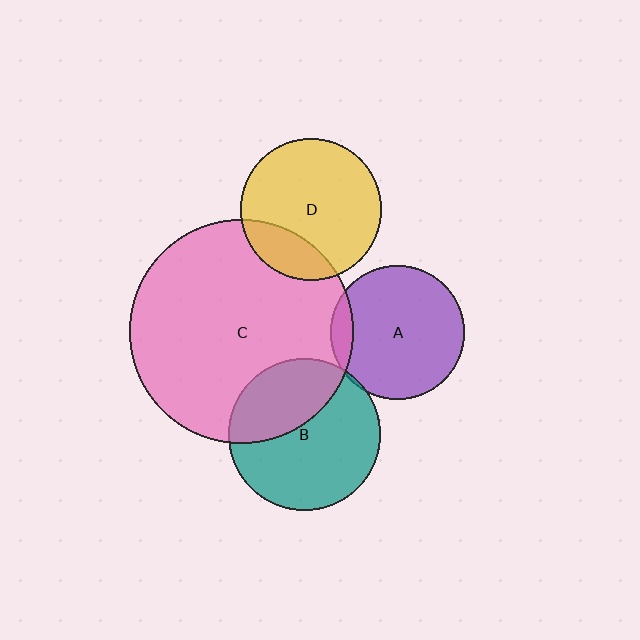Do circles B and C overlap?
Yes.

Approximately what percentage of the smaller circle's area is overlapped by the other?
Approximately 35%.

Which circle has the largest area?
Circle C (pink).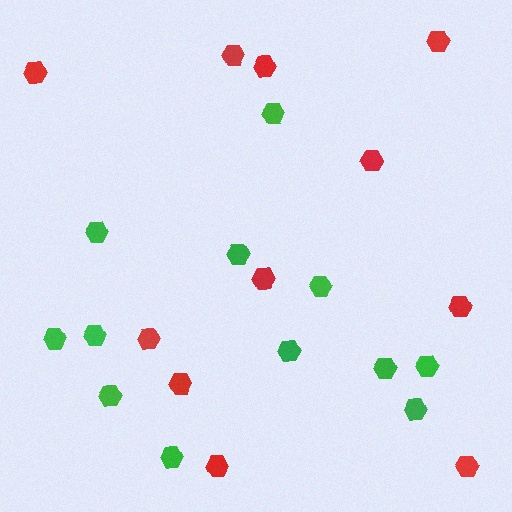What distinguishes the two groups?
There are 2 groups: one group of red hexagons (11) and one group of green hexagons (12).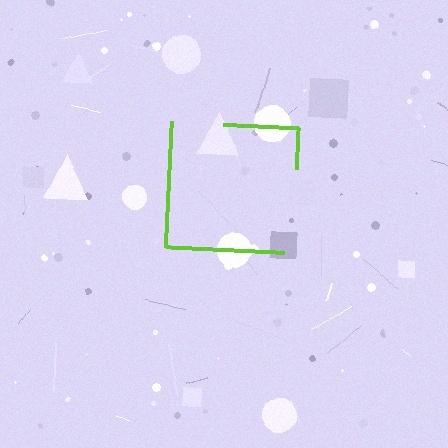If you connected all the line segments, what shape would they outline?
They would outline a square.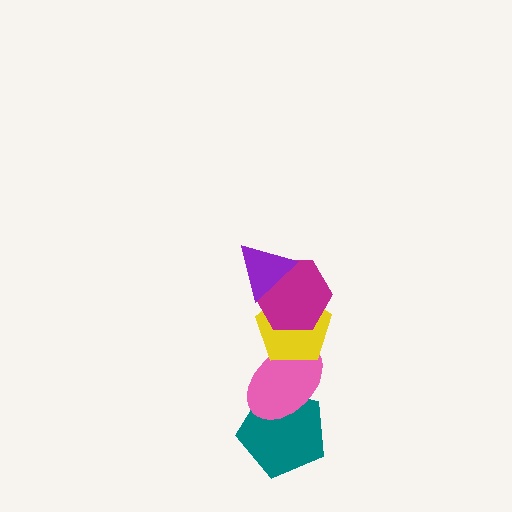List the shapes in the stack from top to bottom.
From top to bottom: the purple triangle, the magenta hexagon, the yellow pentagon, the pink ellipse, the teal pentagon.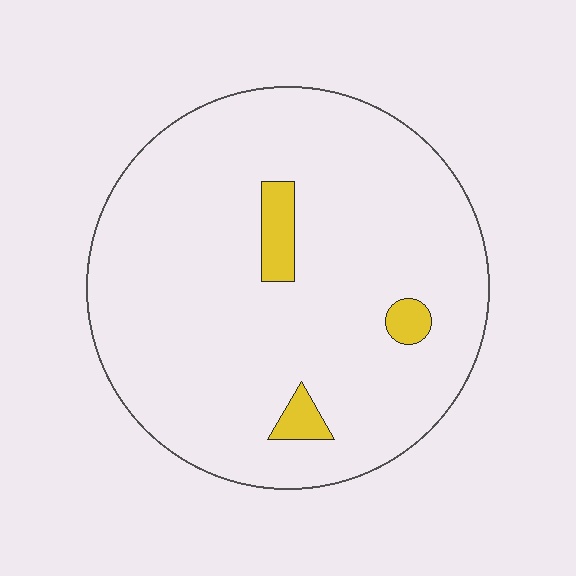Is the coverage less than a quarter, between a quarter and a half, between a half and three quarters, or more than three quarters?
Less than a quarter.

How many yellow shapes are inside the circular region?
3.